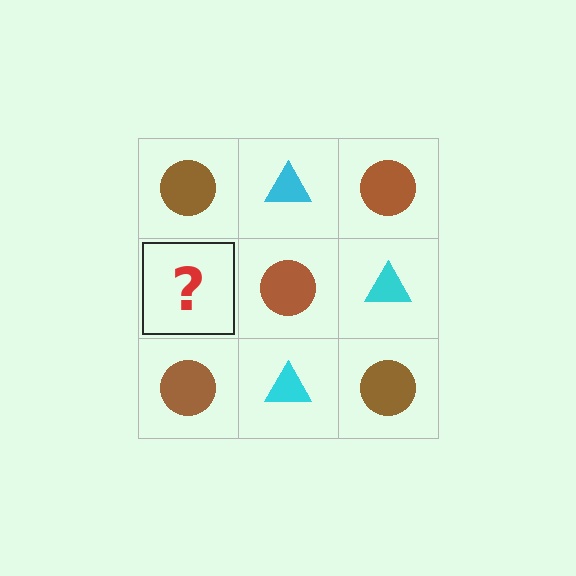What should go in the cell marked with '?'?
The missing cell should contain a cyan triangle.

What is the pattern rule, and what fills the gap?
The rule is that it alternates brown circle and cyan triangle in a checkerboard pattern. The gap should be filled with a cyan triangle.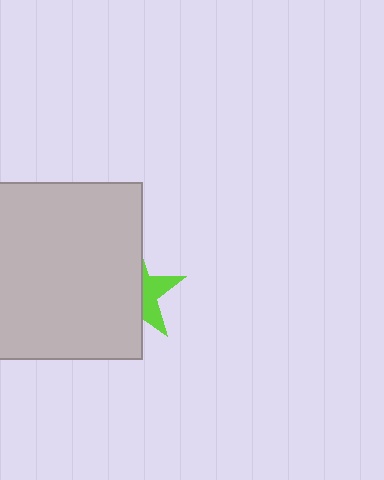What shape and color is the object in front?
The object in front is a light gray rectangle.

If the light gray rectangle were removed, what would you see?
You would see the complete lime star.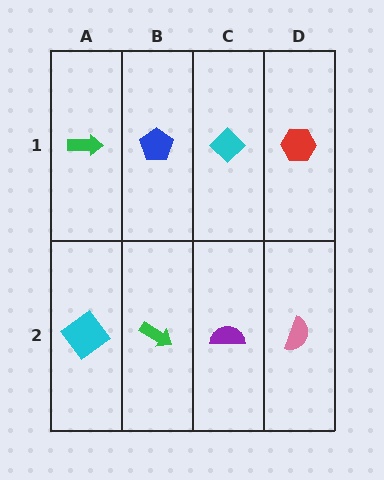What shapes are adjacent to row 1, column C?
A purple semicircle (row 2, column C), a blue pentagon (row 1, column B), a red hexagon (row 1, column D).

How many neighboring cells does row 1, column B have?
3.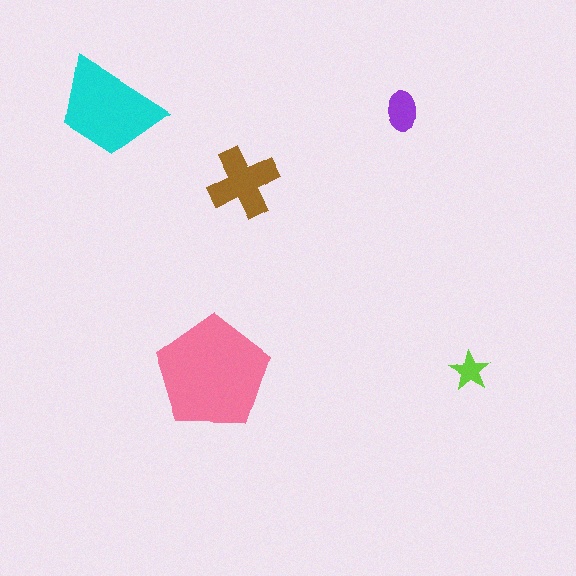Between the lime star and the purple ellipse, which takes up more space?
The purple ellipse.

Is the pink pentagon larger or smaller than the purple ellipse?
Larger.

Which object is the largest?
The pink pentagon.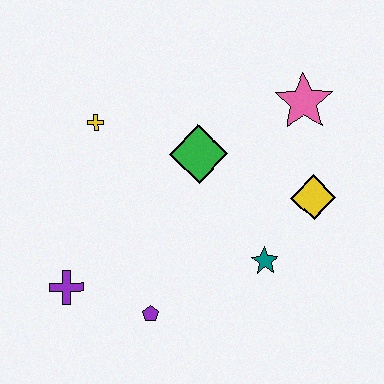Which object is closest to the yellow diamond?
The teal star is closest to the yellow diamond.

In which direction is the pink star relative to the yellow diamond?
The pink star is above the yellow diamond.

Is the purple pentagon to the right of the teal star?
No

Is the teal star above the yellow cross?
No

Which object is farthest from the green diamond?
The purple cross is farthest from the green diamond.